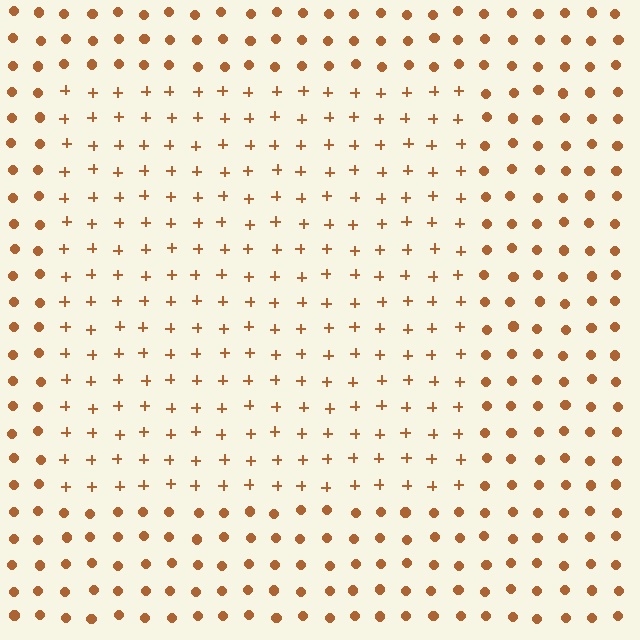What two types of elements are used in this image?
The image uses plus signs inside the rectangle region and circles outside it.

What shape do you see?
I see a rectangle.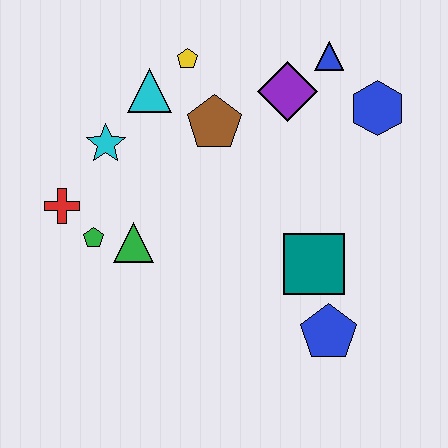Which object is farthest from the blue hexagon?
The red cross is farthest from the blue hexagon.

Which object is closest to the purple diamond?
The blue triangle is closest to the purple diamond.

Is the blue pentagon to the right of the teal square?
Yes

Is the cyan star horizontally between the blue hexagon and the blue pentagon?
No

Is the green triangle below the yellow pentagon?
Yes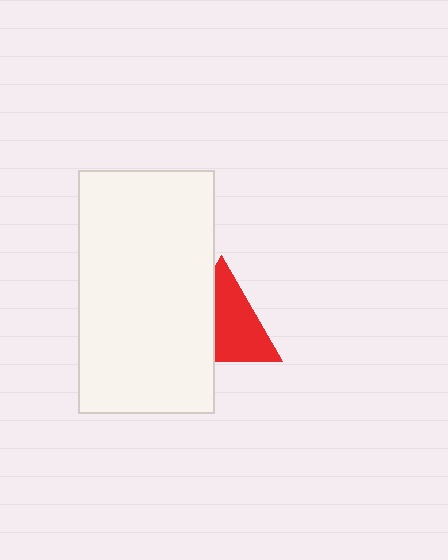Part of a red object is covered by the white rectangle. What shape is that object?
It is a triangle.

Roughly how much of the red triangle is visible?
About half of it is visible (roughly 59%).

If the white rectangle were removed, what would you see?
You would see the complete red triangle.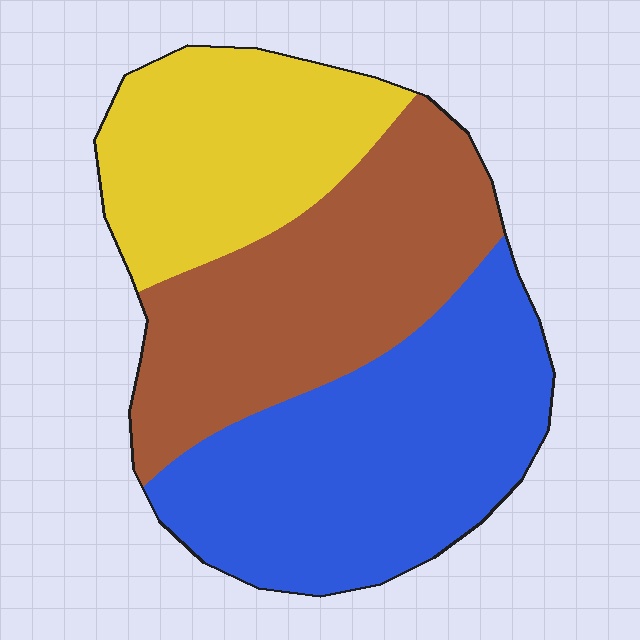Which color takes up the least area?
Yellow, at roughly 25%.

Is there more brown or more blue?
Blue.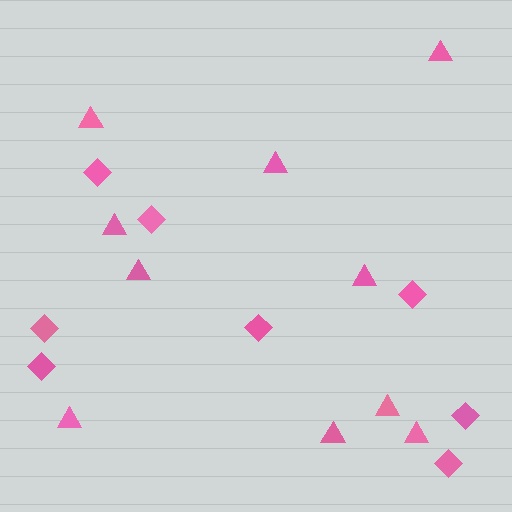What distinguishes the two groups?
There are 2 groups: one group of diamonds (8) and one group of triangles (10).